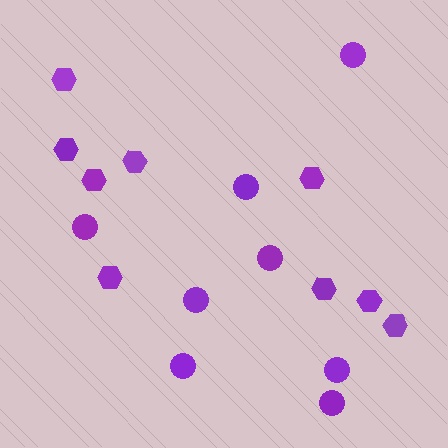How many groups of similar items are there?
There are 2 groups: one group of circles (8) and one group of hexagons (9).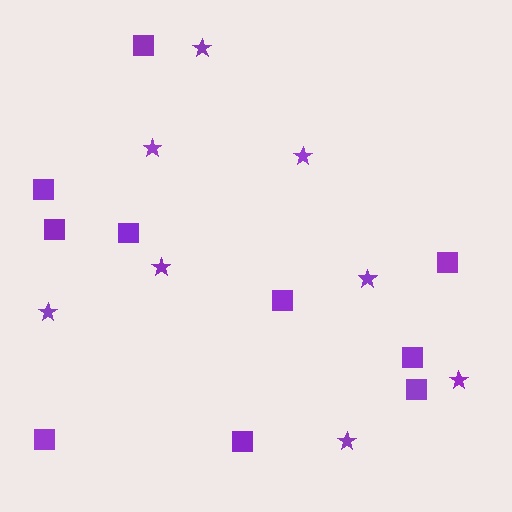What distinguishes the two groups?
There are 2 groups: one group of squares (10) and one group of stars (8).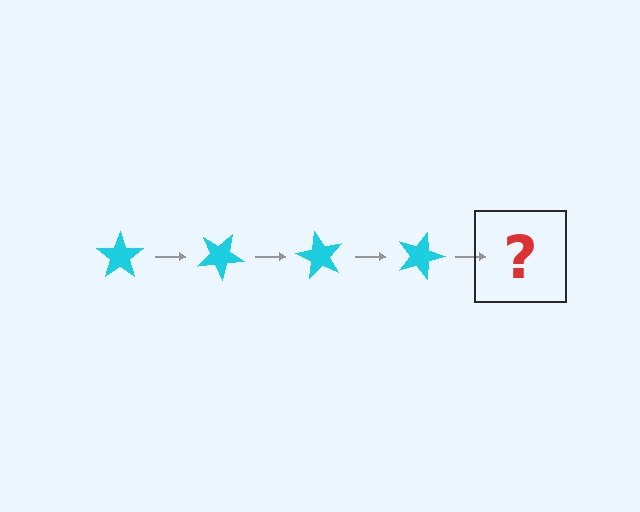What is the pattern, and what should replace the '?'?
The pattern is that the star rotates 30 degrees each step. The '?' should be a cyan star rotated 120 degrees.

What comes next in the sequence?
The next element should be a cyan star rotated 120 degrees.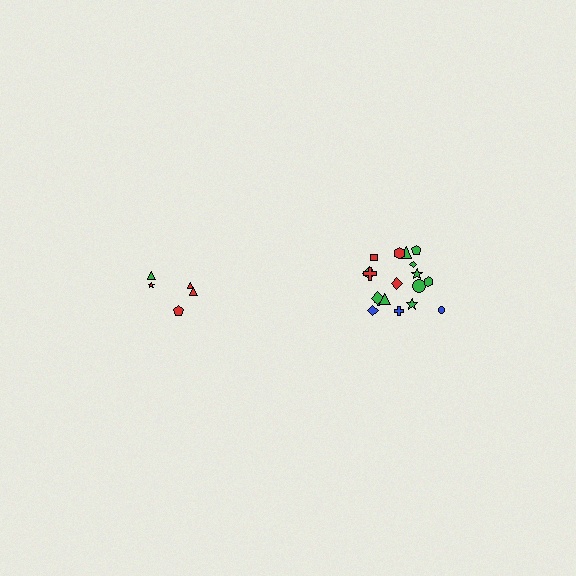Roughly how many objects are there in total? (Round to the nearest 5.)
Roughly 25 objects in total.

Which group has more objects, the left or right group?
The right group.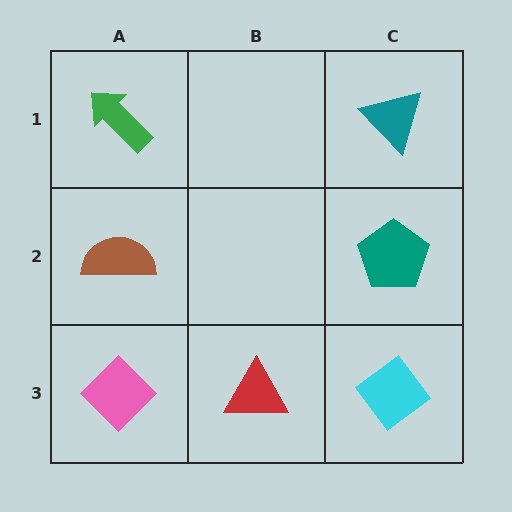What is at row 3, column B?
A red triangle.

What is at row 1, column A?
A green arrow.